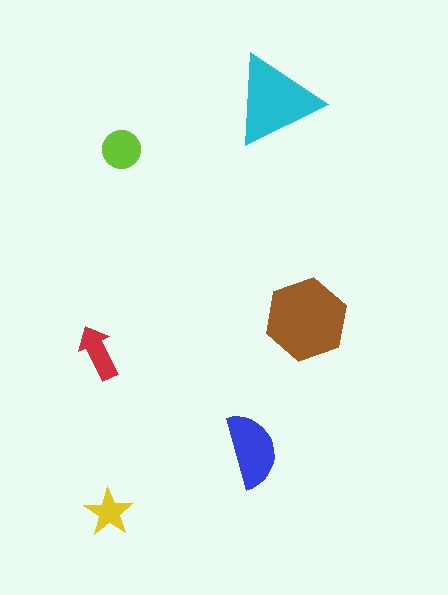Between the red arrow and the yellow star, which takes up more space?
The red arrow.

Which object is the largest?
The brown hexagon.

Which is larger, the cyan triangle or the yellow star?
The cyan triangle.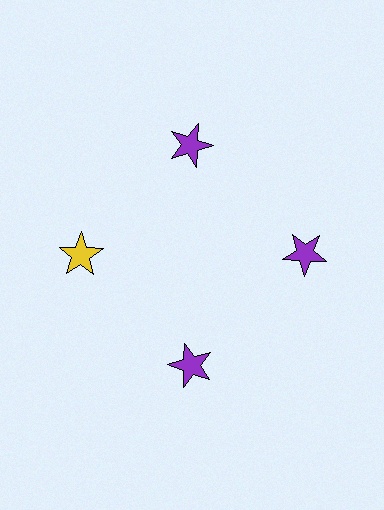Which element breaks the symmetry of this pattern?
The yellow star at roughly the 9 o'clock position breaks the symmetry. All other shapes are purple stars.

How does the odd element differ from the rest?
It has a different color: yellow instead of purple.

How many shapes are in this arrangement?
There are 4 shapes arranged in a ring pattern.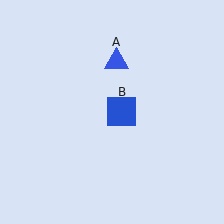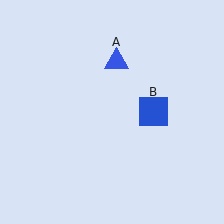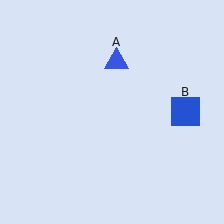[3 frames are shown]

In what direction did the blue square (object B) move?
The blue square (object B) moved right.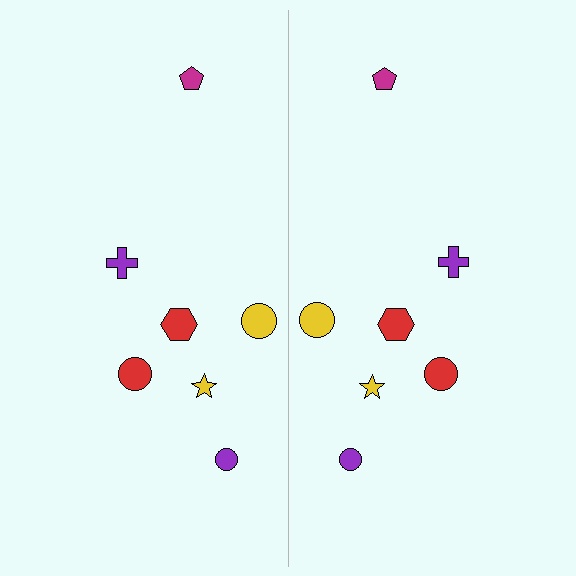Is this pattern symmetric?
Yes, this pattern has bilateral (reflection) symmetry.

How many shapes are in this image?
There are 14 shapes in this image.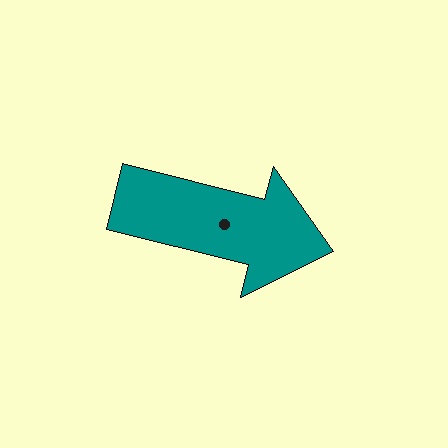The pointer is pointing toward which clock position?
Roughly 3 o'clock.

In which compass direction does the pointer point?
East.